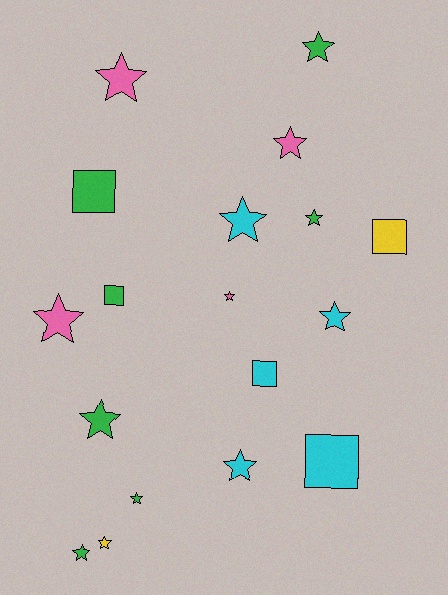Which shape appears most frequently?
Star, with 13 objects.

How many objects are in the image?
There are 18 objects.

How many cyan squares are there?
There are 2 cyan squares.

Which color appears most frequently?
Green, with 7 objects.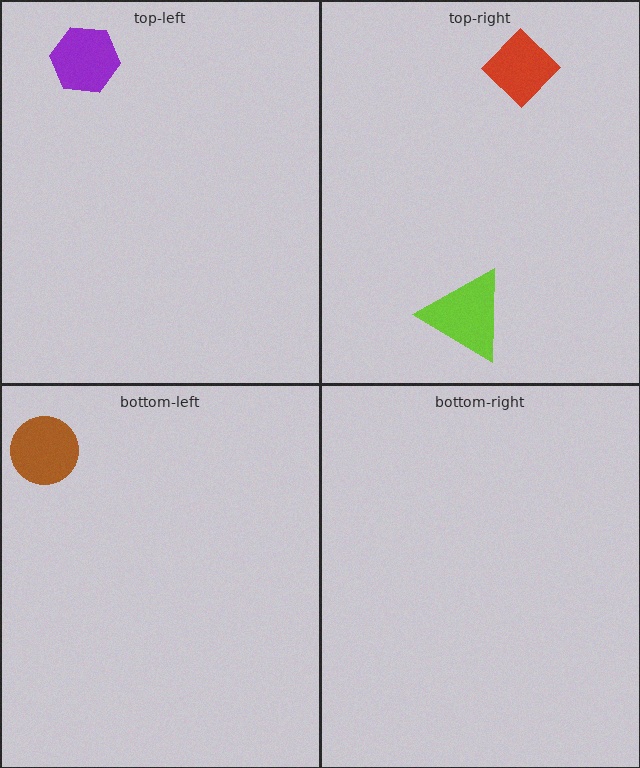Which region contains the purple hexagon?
The top-left region.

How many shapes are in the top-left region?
1.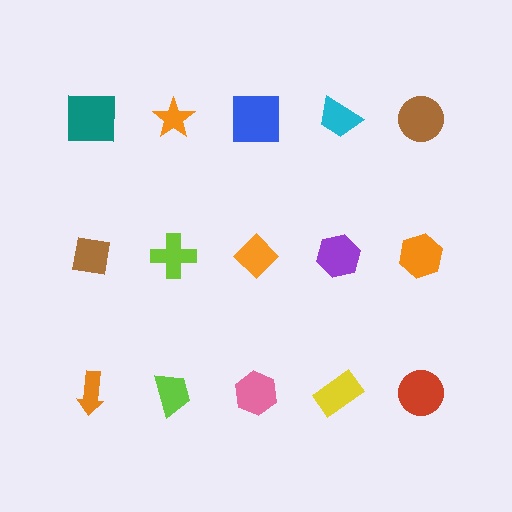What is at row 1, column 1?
A teal square.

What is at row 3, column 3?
A pink hexagon.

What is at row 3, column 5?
A red circle.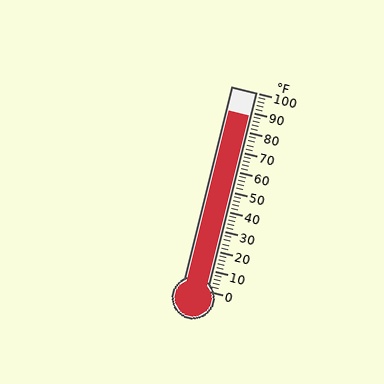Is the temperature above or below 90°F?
The temperature is below 90°F.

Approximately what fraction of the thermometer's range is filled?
The thermometer is filled to approximately 90% of its range.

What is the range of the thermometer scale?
The thermometer scale ranges from 0°F to 100°F.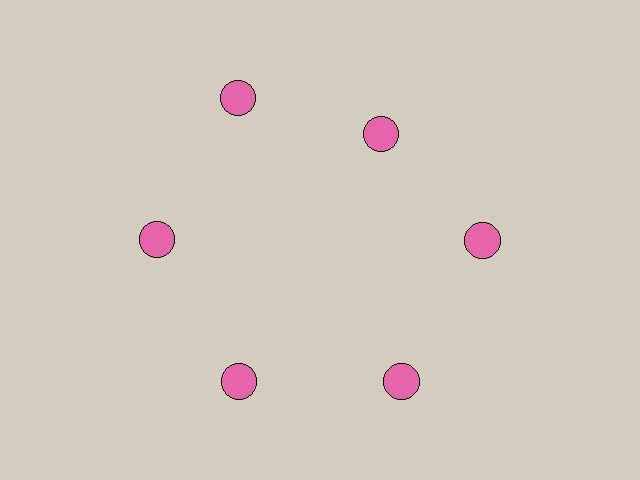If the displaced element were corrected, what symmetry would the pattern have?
It would have 6-fold rotational symmetry — the pattern would map onto itself every 60 degrees.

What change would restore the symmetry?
The symmetry would be restored by moving it outward, back onto the ring so that all 6 circles sit at equal angles and equal distance from the center.